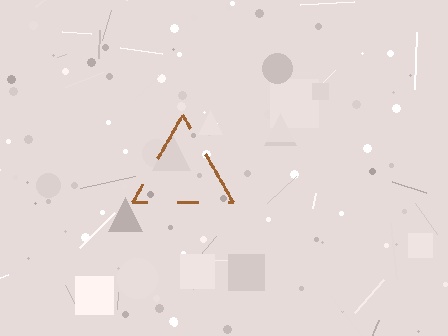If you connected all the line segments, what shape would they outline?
They would outline a triangle.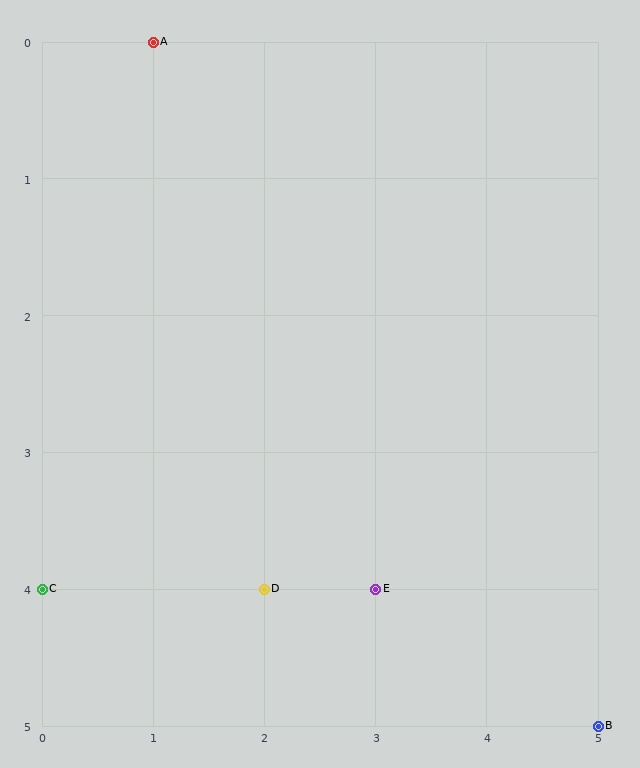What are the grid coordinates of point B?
Point B is at grid coordinates (5, 5).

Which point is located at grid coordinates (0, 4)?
Point C is at (0, 4).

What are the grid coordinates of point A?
Point A is at grid coordinates (1, 0).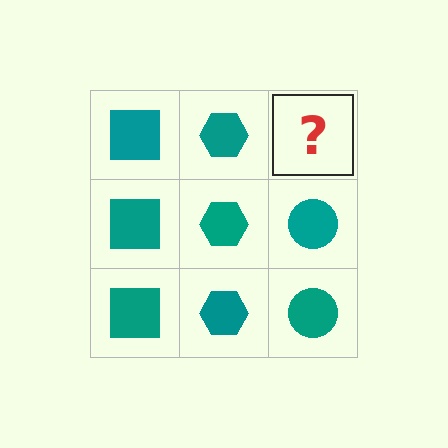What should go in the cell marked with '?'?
The missing cell should contain a teal circle.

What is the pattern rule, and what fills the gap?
The rule is that each column has a consistent shape. The gap should be filled with a teal circle.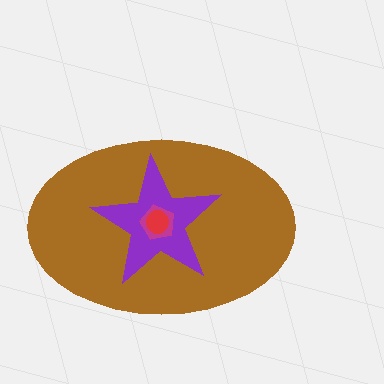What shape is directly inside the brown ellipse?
The purple star.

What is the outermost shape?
The brown ellipse.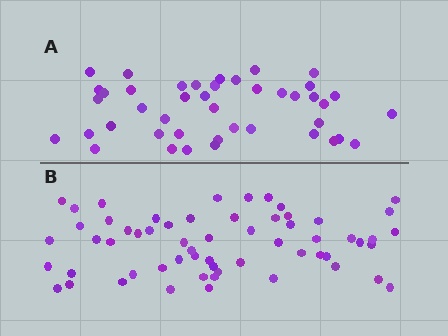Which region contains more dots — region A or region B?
Region B (the bottom region) has more dots.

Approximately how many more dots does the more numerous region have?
Region B has approximately 15 more dots than region A.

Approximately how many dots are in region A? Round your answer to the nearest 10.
About 40 dots. (The exact count is 43, which rounds to 40.)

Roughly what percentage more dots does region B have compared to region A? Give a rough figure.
About 40% more.